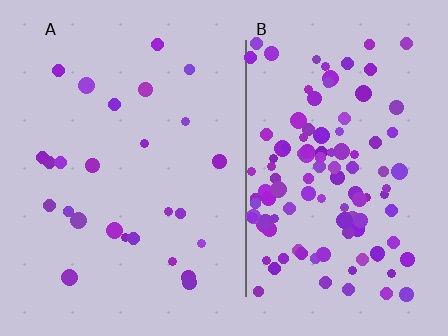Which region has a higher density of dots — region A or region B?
B (the right).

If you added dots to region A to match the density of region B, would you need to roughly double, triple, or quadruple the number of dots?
Approximately quadruple.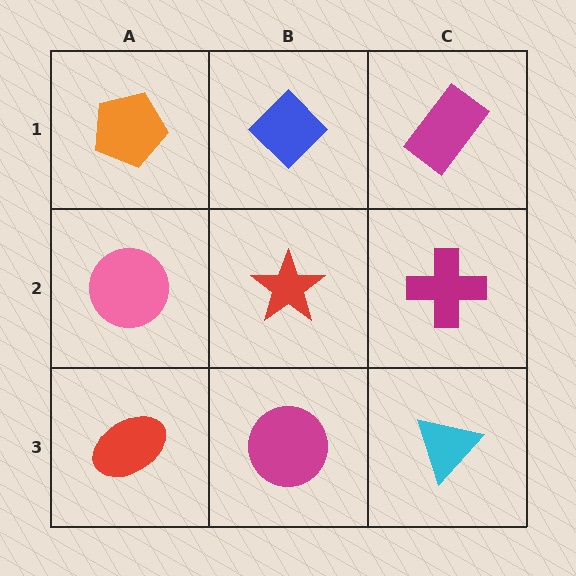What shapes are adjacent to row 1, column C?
A magenta cross (row 2, column C), a blue diamond (row 1, column B).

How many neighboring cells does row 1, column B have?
3.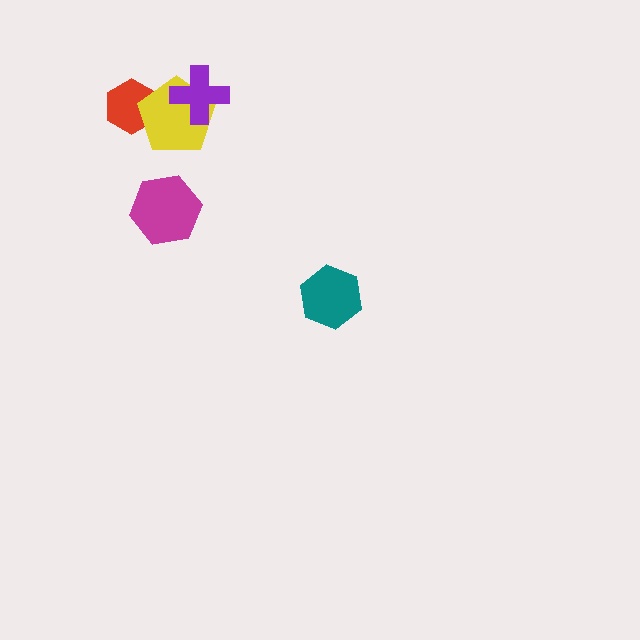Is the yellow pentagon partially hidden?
Yes, it is partially covered by another shape.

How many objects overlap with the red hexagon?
1 object overlaps with the red hexagon.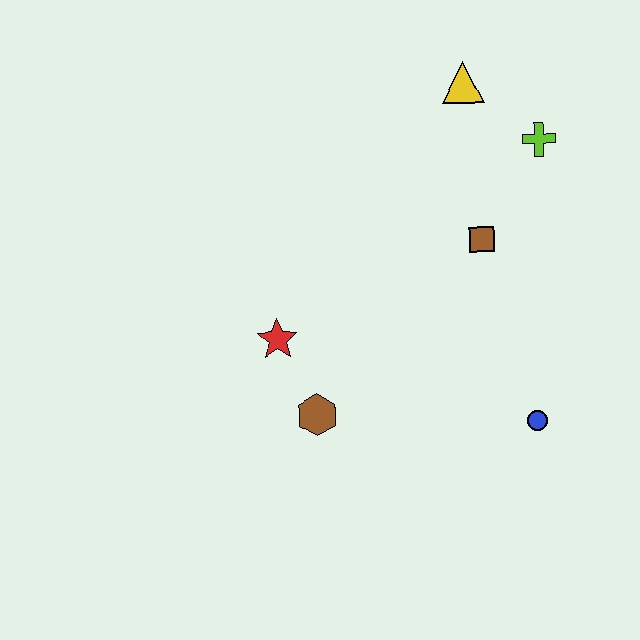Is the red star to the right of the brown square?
No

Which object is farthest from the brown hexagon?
The yellow triangle is farthest from the brown hexagon.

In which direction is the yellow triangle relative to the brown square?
The yellow triangle is above the brown square.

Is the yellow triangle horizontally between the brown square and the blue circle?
No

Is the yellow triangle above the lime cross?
Yes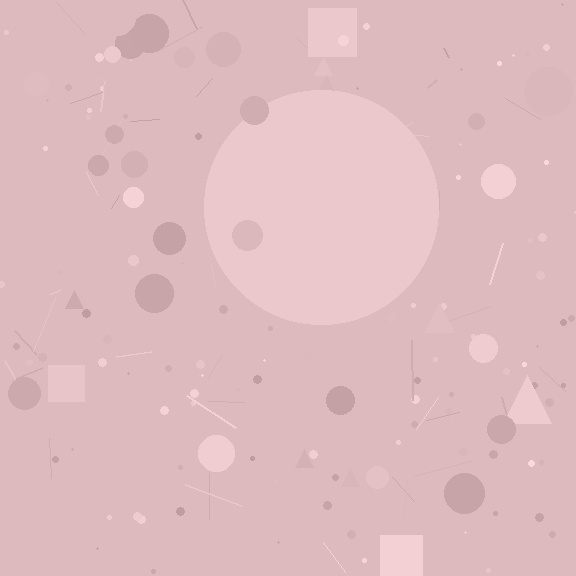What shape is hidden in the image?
A circle is hidden in the image.